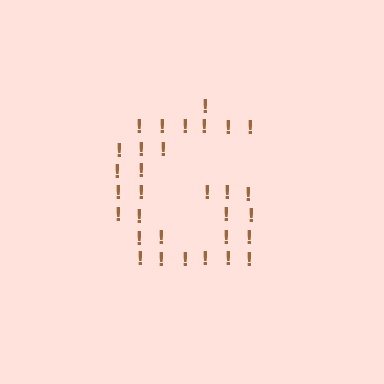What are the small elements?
The small elements are exclamation marks.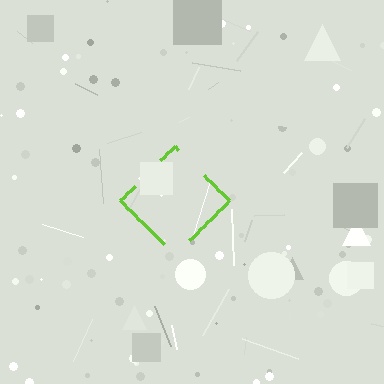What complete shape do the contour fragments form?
The contour fragments form a diamond.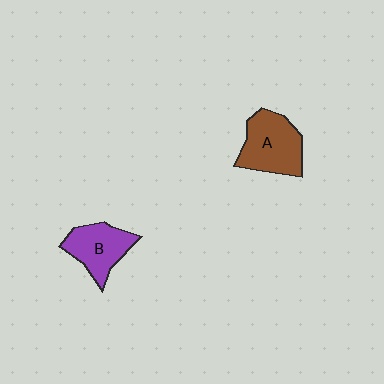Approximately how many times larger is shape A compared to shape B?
Approximately 1.2 times.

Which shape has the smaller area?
Shape B (purple).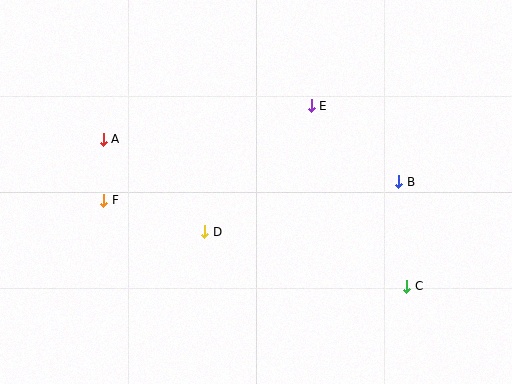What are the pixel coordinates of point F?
Point F is at (104, 200).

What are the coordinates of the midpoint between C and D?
The midpoint between C and D is at (306, 259).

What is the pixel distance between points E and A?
The distance between E and A is 210 pixels.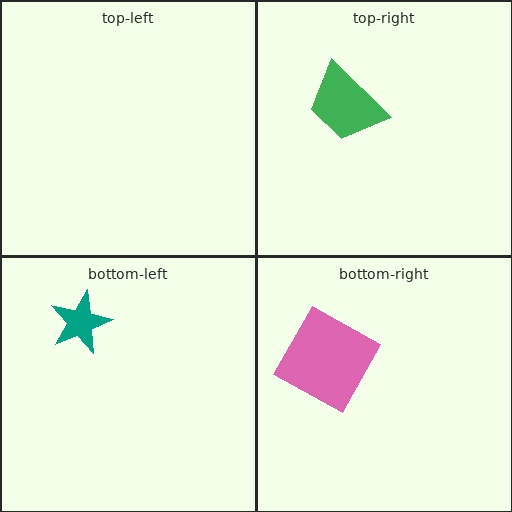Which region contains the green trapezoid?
The top-right region.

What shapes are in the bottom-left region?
The teal star.